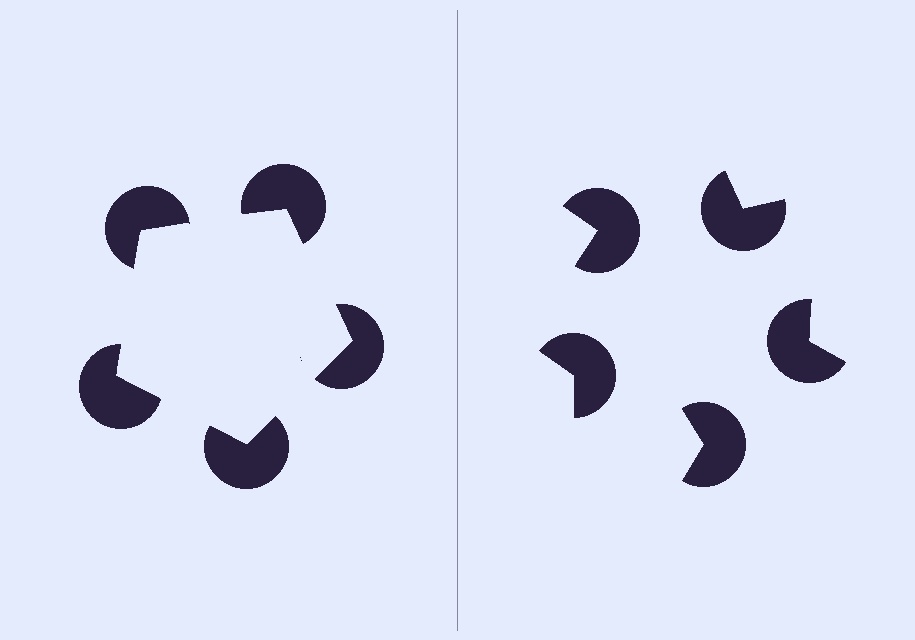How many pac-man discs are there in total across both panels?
10 — 5 on each side.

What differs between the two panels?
The pac-man discs are positioned identically on both sides; only the wedge orientations differ. On the left they align to a pentagon; on the right they are misaligned.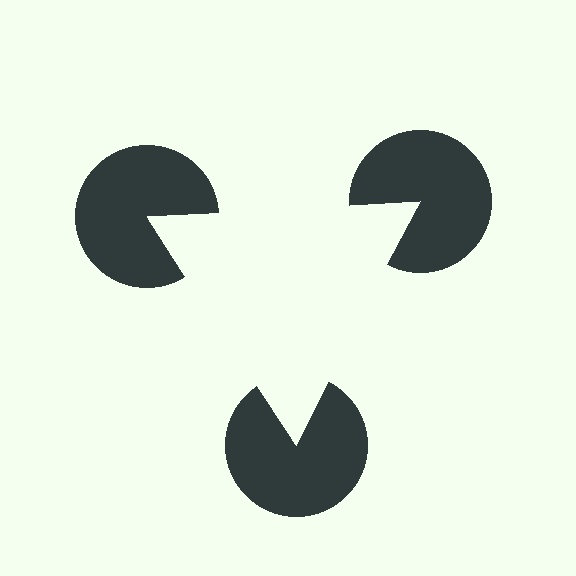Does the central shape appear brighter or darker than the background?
It typically appears slightly brighter than the background, even though no actual brightness change is drawn.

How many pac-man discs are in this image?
There are 3 — one at each vertex of the illusory triangle.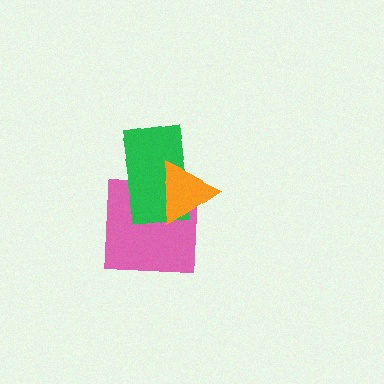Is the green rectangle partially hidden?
Yes, it is partially covered by another shape.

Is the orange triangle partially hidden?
No, no other shape covers it.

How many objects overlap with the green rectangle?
2 objects overlap with the green rectangle.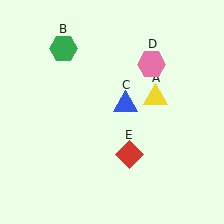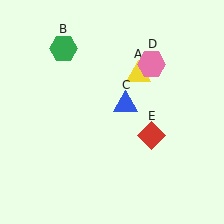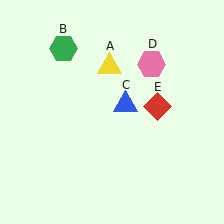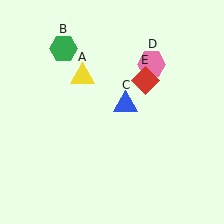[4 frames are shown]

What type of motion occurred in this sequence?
The yellow triangle (object A), red diamond (object E) rotated counterclockwise around the center of the scene.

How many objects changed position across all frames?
2 objects changed position: yellow triangle (object A), red diamond (object E).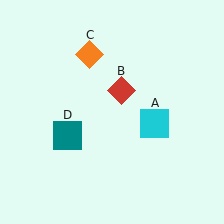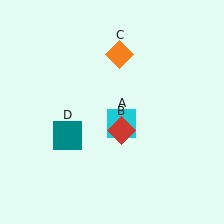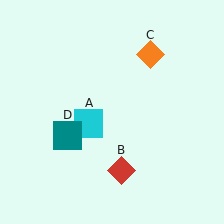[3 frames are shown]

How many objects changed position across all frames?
3 objects changed position: cyan square (object A), red diamond (object B), orange diamond (object C).